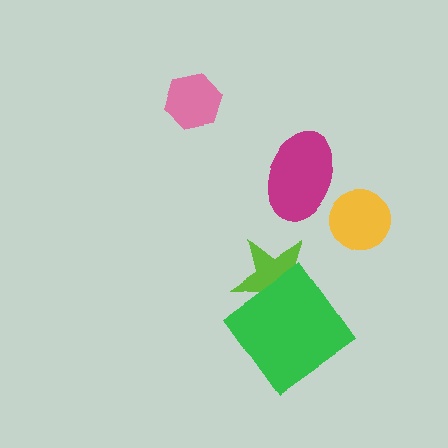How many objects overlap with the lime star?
1 object overlaps with the lime star.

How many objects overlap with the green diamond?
1 object overlaps with the green diamond.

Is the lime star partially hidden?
Yes, it is partially covered by another shape.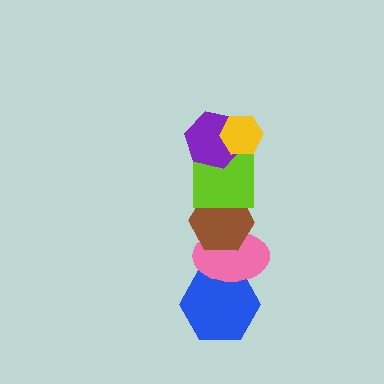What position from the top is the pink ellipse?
The pink ellipse is 5th from the top.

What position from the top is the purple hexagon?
The purple hexagon is 2nd from the top.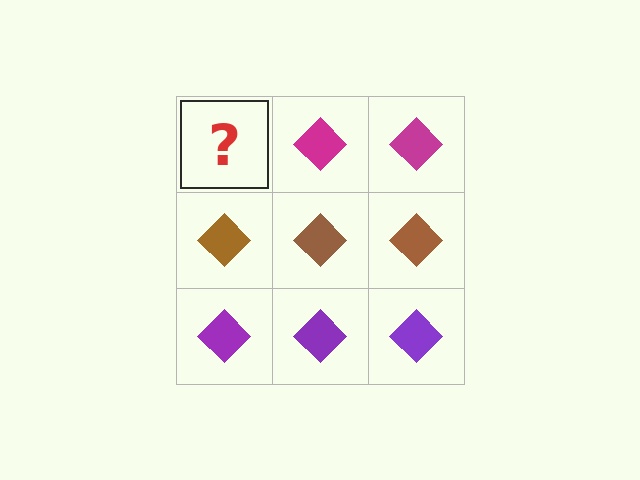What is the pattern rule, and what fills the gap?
The rule is that each row has a consistent color. The gap should be filled with a magenta diamond.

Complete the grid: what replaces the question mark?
The question mark should be replaced with a magenta diamond.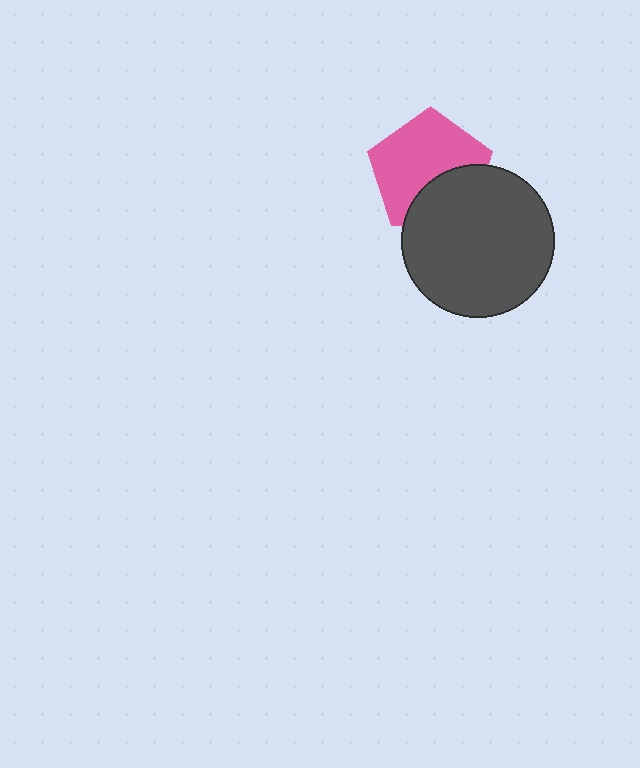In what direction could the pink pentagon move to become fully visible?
The pink pentagon could move up. That would shift it out from behind the dark gray circle entirely.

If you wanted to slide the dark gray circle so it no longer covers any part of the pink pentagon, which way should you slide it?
Slide it down — that is the most direct way to separate the two shapes.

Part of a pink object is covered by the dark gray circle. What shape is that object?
It is a pentagon.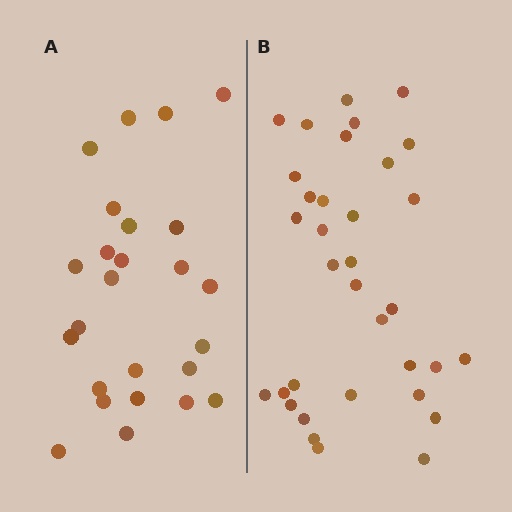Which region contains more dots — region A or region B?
Region B (the right region) has more dots.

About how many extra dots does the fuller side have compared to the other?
Region B has roughly 8 or so more dots than region A.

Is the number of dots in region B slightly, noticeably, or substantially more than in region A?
Region B has noticeably more, but not dramatically so. The ratio is roughly 1.4 to 1.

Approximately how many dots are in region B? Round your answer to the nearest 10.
About 30 dots. (The exact count is 34, which rounds to 30.)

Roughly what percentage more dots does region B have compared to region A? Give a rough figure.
About 35% more.